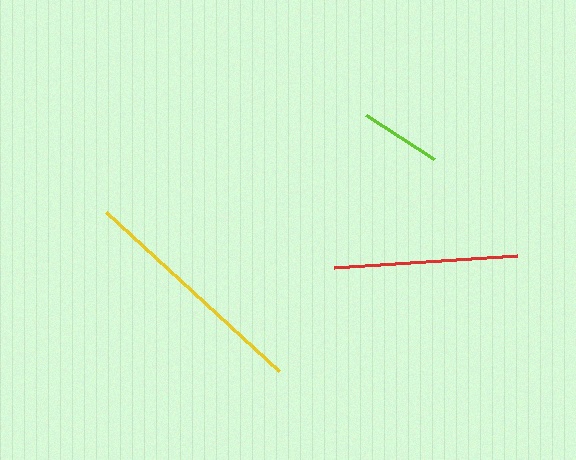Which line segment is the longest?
The yellow line is the longest at approximately 235 pixels.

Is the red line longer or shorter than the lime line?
The red line is longer than the lime line.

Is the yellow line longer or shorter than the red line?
The yellow line is longer than the red line.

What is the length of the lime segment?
The lime segment is approximately 81 pixels long.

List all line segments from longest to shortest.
From longest to shortest: yellow, red, lime.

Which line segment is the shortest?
The lime line is the shortest at approximately 81 pixels.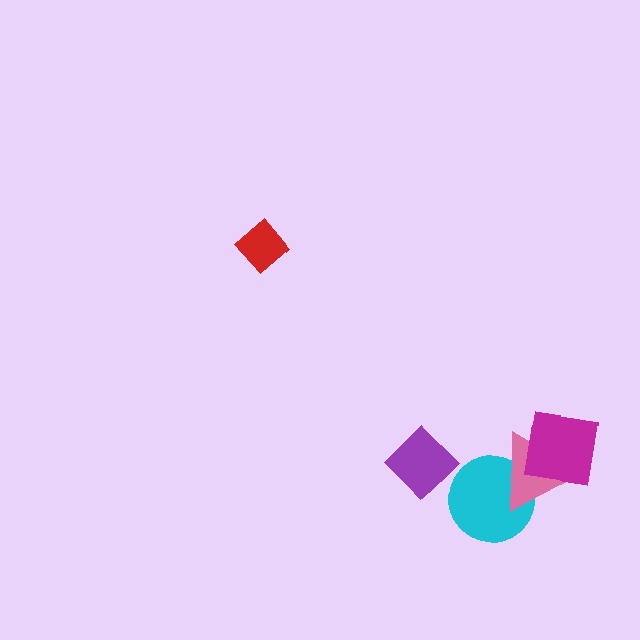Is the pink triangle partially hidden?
Yes, it is partially covered by another shape.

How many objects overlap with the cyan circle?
1 object overlaps with the cyan circle.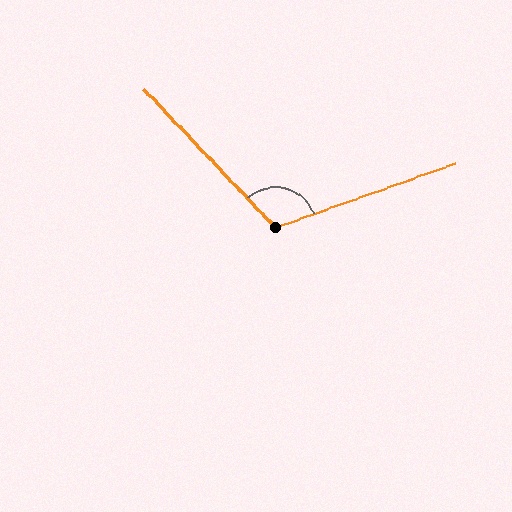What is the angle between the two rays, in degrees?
Approximately 114 degrees.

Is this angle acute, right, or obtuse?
It is obtuse.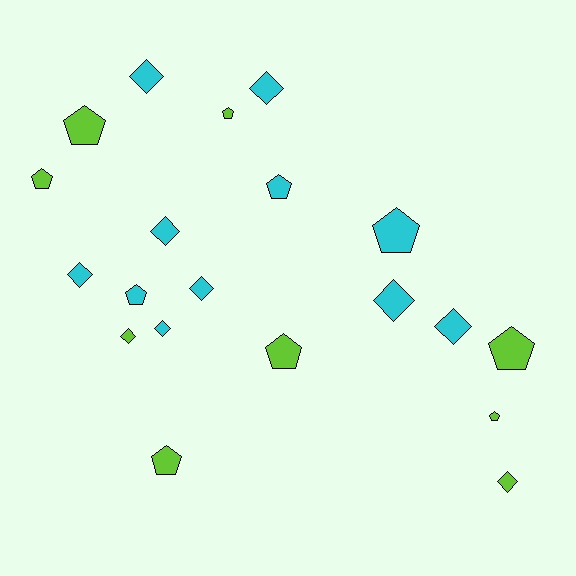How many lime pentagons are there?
There are 7 lime pentagons.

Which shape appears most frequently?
Pentagon, with 10 objects.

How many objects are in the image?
There are 20 objects.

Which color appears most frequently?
Cyan, with 11 objects.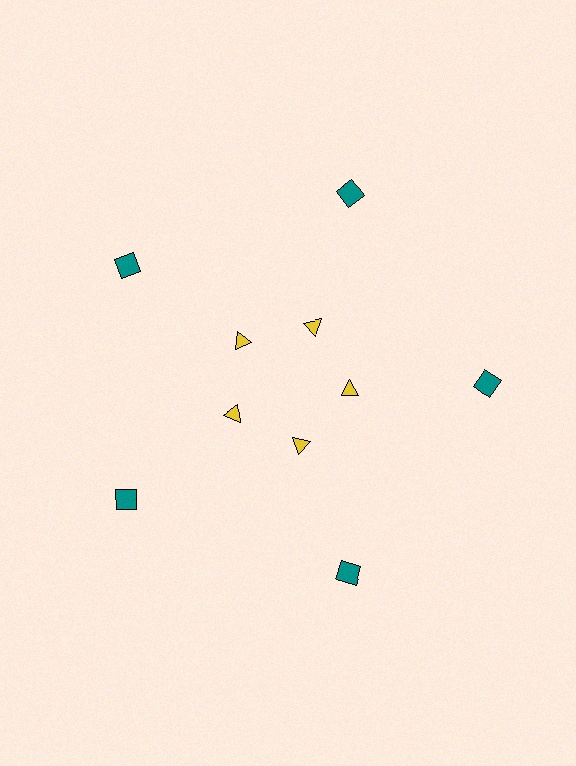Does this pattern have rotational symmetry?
Yes, this pattern has 5-fold rotational symmetry. It looks the same after rotating 72 degrees around the center.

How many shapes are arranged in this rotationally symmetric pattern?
There are 10 shapes, arranged in 5 groups of 2.